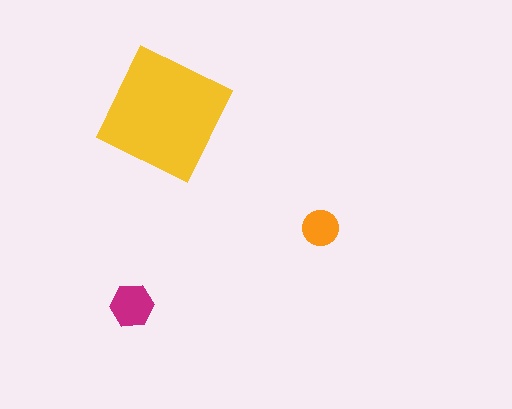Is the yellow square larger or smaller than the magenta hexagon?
Larger.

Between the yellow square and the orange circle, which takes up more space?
The yellow square.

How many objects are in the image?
There are 3 objects in the image.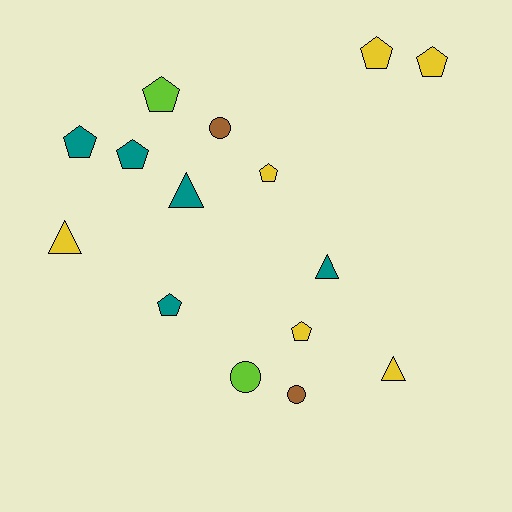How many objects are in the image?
There are 15 objects.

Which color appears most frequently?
Yellow, with 6 objects.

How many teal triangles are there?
There are 2 teal triangles.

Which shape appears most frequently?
Pentagon, with 8 objects.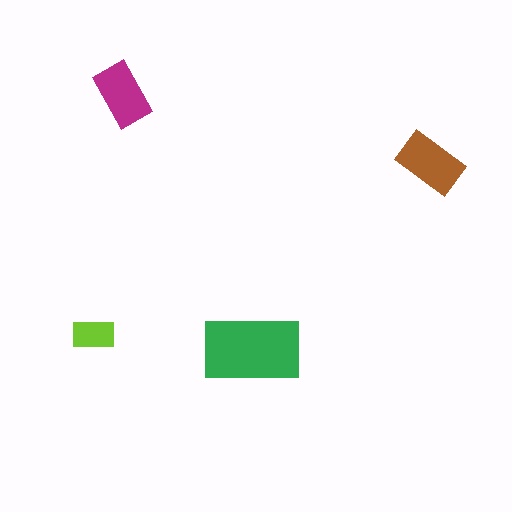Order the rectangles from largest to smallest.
the green one, the brown one, the magenta one, the lime one.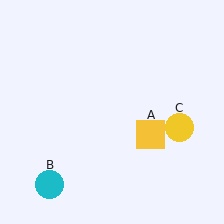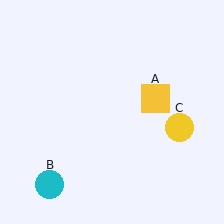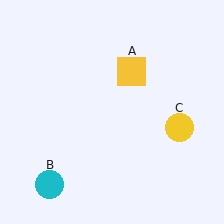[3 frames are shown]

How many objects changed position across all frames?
1 object changed position: yellow square (object A).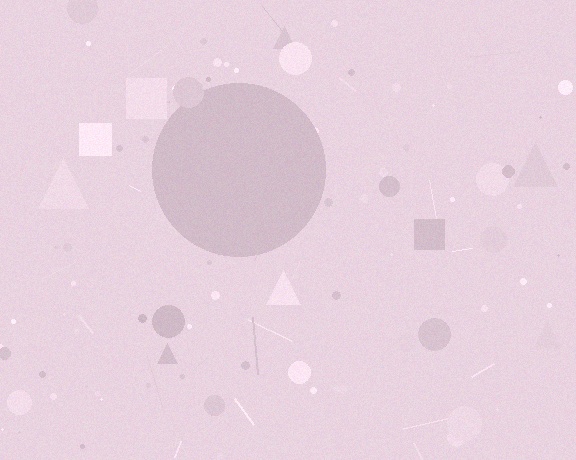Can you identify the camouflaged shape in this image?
The camouflaged shape is a circle.